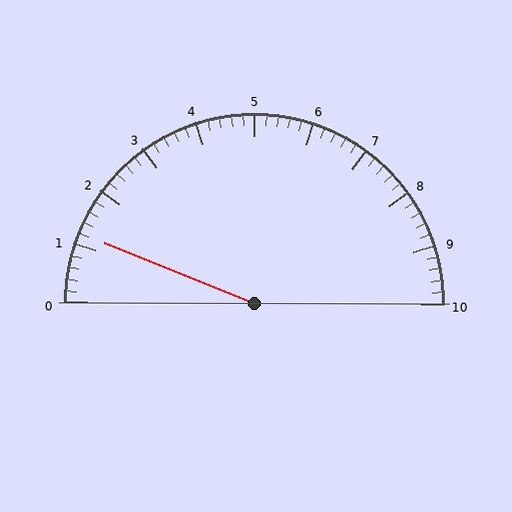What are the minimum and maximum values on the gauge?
The gauge ranges from 0 to 10.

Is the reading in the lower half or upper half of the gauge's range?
The reading is in the lower half of the range (0 to 10).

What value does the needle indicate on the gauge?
The needle indicates approximately 1.2.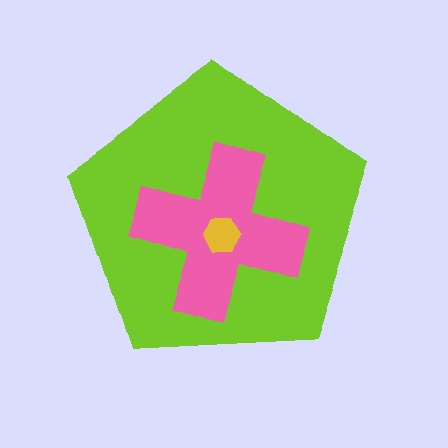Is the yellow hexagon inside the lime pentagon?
Yes.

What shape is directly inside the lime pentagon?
The pink cross.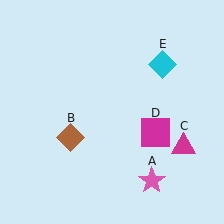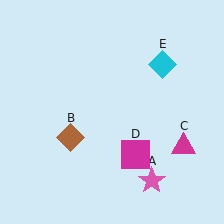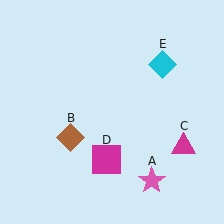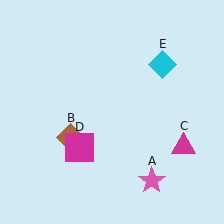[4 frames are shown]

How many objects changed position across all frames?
1 object changed position: magenta square (object D).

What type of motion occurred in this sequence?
The magenta square (object D) rotated clockwise around the center of the scene.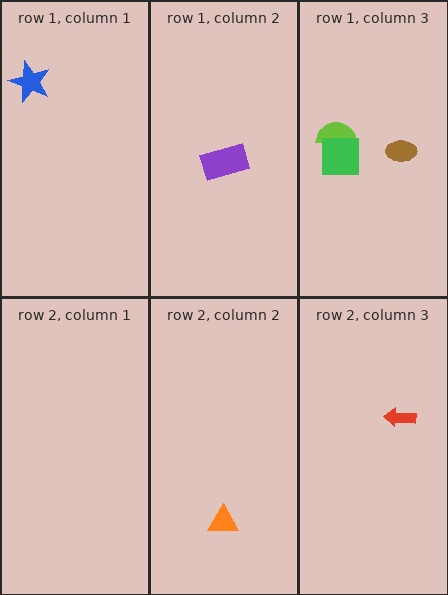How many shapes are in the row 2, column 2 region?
1.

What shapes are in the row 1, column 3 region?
The lime semicircle, the green square, the brown ellipse.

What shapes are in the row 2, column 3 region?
The red arrow.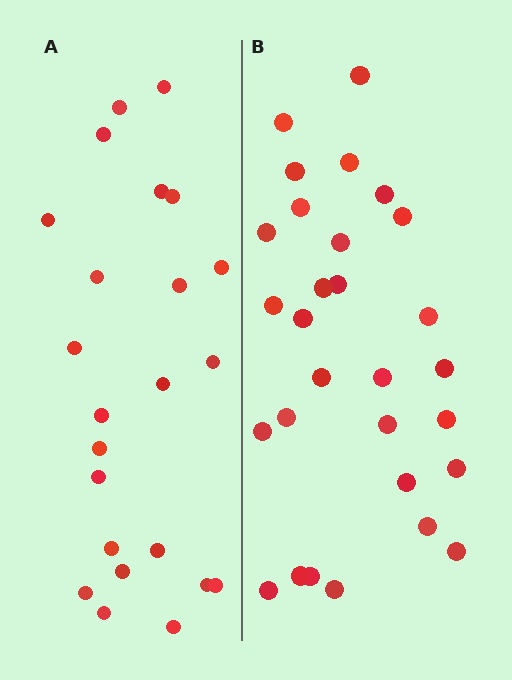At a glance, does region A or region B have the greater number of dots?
Region B (the right region) has more dots.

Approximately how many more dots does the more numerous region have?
Region B has about 6 more dots than region A.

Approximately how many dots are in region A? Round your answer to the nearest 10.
About 20 dots. (The exact count is 23, which rounds to 20.)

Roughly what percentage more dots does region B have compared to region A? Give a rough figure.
About 25% more.